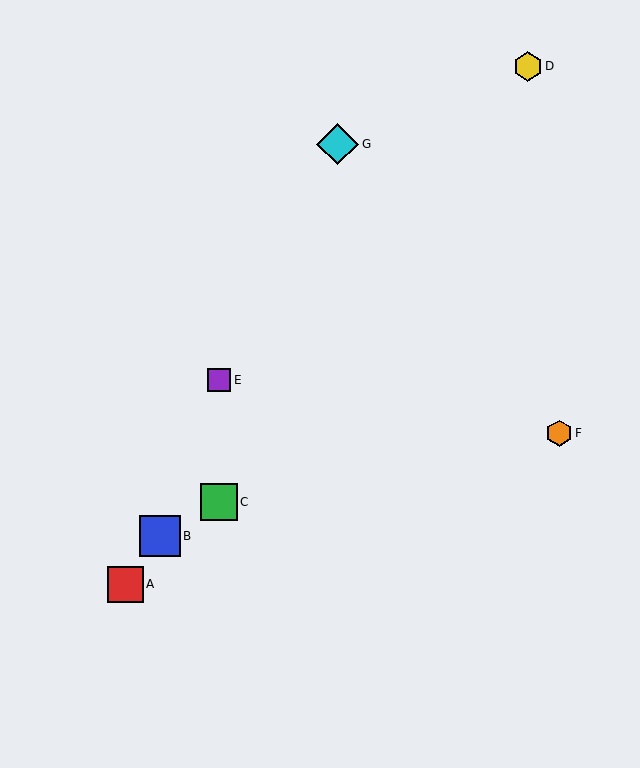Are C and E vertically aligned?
Yes, both are at x≈219.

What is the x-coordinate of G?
Object G is at x≈338.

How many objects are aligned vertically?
2 objects (C, E) are aligned vertically.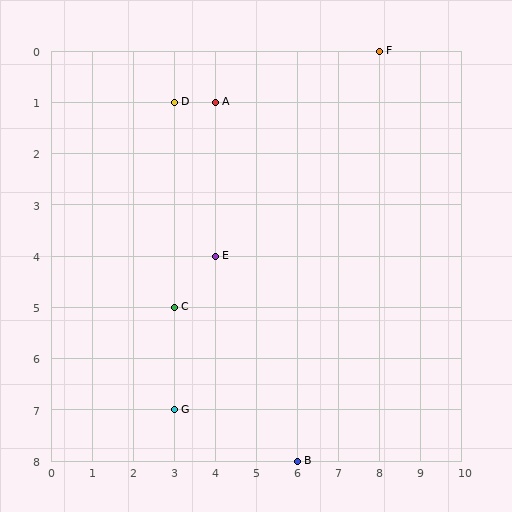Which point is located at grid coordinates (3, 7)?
Point G is at (3, 7).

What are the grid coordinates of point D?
Point D is at grid coordinates (3, 1).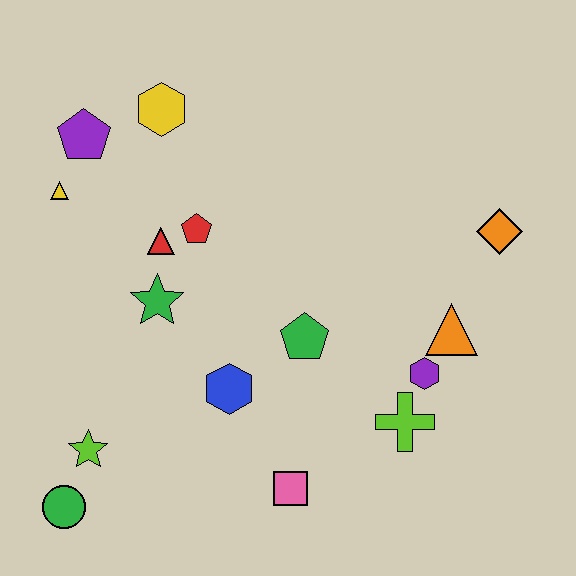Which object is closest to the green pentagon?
The blue hexagon is closest to the green pentagon.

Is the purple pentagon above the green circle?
Yes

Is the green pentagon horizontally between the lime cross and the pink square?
Yes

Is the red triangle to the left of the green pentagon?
Yes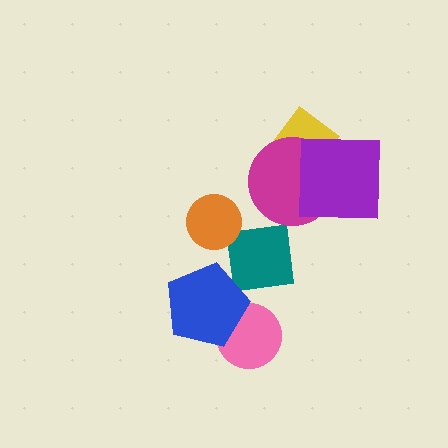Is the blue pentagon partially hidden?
No, no other shape covers it.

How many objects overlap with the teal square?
2 objects overlap with the teal square.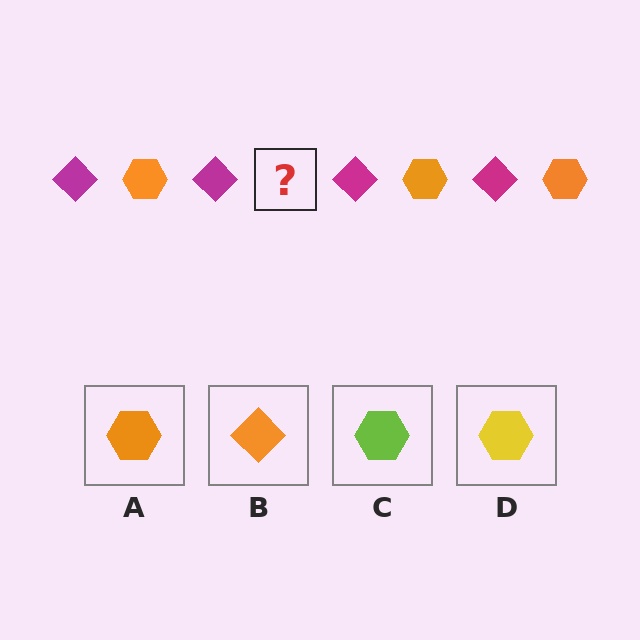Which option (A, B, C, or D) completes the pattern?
A.